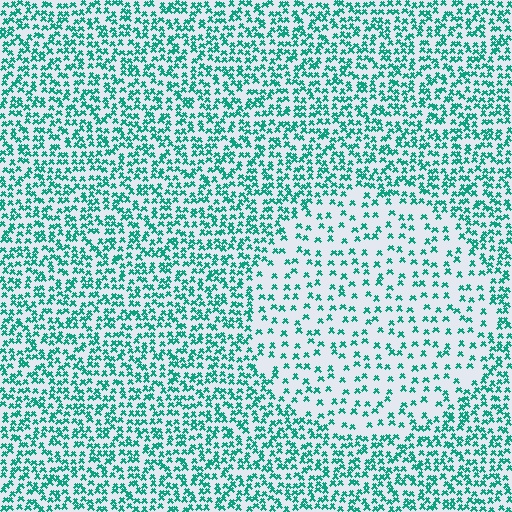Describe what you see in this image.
The image contains small teal elements arranged at two different densities. A circle-shaped region is visible where the elements are less densely packed than the surrounding area.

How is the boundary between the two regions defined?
The boundary is defined by a change in element density (approximately 2.2x ratio). All elements are the same color, size, and shape.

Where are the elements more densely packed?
The elements are more densely packed outside the circle boundary.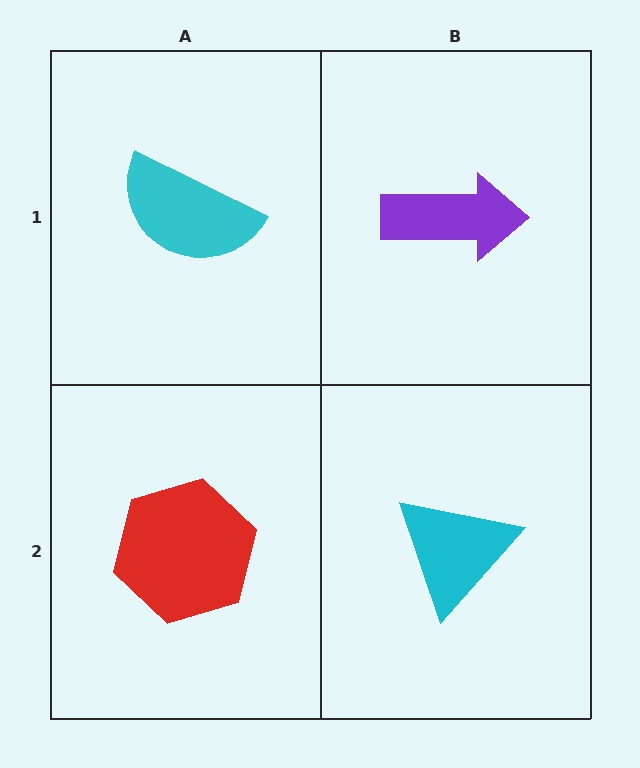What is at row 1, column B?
A purple arrow.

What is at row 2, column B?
A cyan triangle.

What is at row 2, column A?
A red hexagon.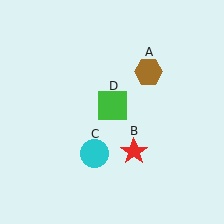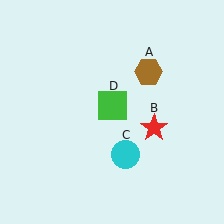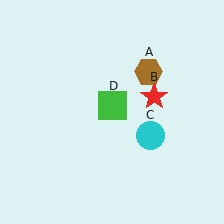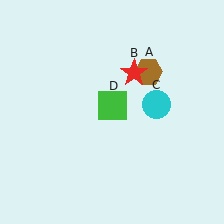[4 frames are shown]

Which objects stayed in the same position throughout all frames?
Brown hexagon (object A) and green square (object D) remained stationary.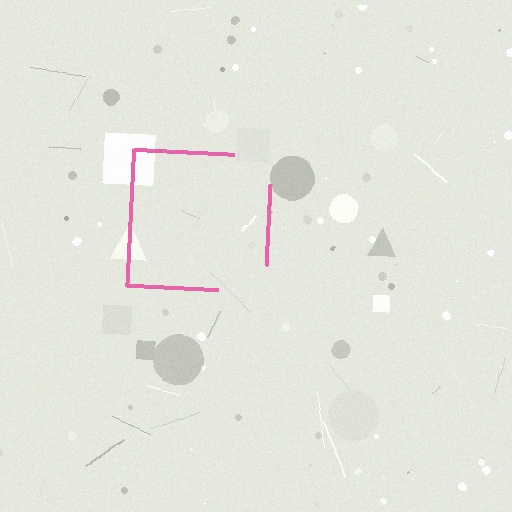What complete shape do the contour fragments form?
The contour fragments form a square.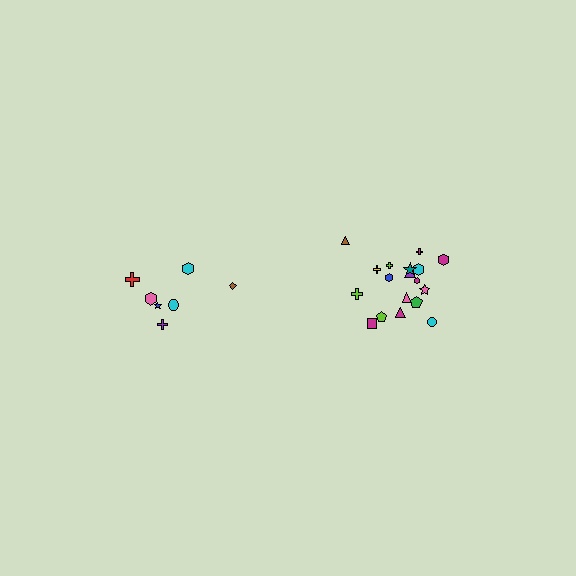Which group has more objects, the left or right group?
The right group.